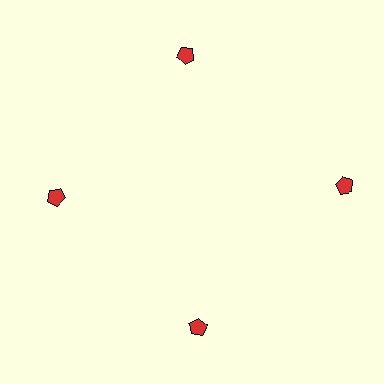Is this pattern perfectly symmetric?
No. The 4 red pentagons are arranged in a ring, but one element near the 3 o'clock position is pushed outward from the center, breaking the 4-fold rotational symmetry.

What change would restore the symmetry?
The symmetry would be restored by moving it inward, back onto the ring so that all 4 pentagons sit at equal angles and equal distance from the center.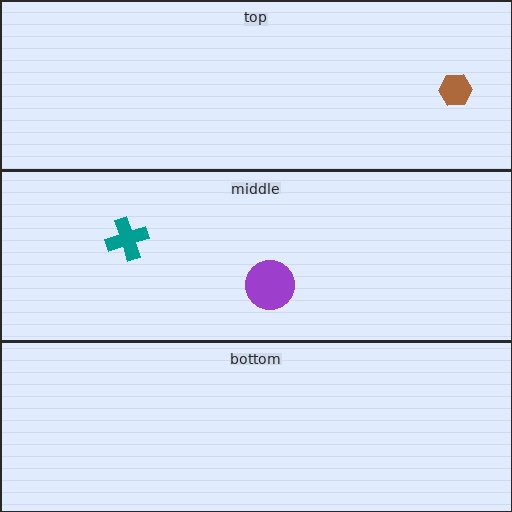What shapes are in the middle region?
The teal cross, the purple circle.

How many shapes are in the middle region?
2.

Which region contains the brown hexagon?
The top region.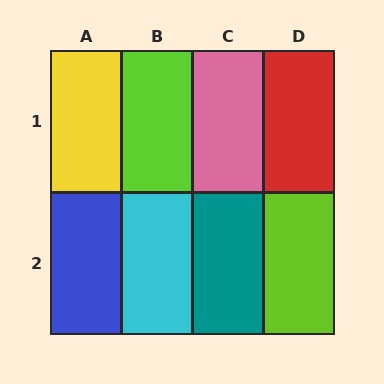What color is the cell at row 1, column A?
Yellow.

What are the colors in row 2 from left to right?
Blue, cyan, teal, lime.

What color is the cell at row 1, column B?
Lime.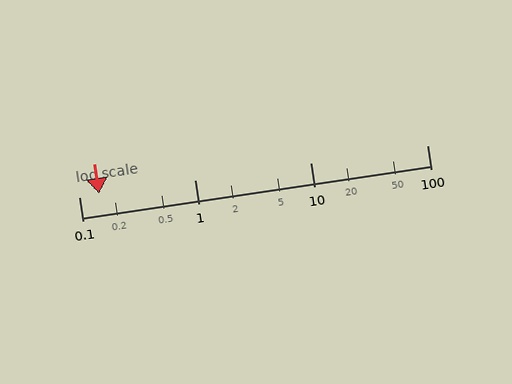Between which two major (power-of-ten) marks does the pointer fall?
The pointer is between 0.1 and 1.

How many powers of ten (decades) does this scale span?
The scale spans 3 decades, from 0.1 to 100.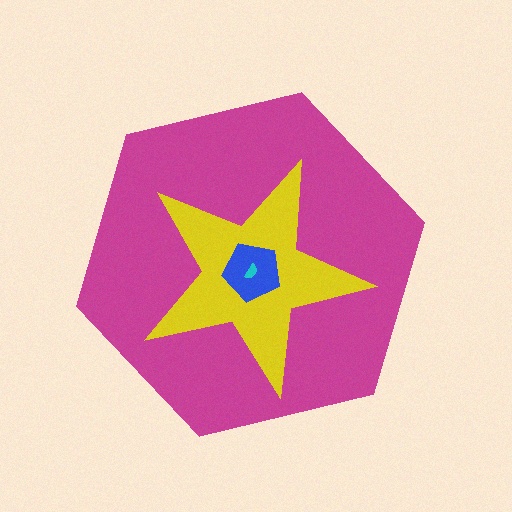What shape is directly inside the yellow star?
The blue pentagon.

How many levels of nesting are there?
4.